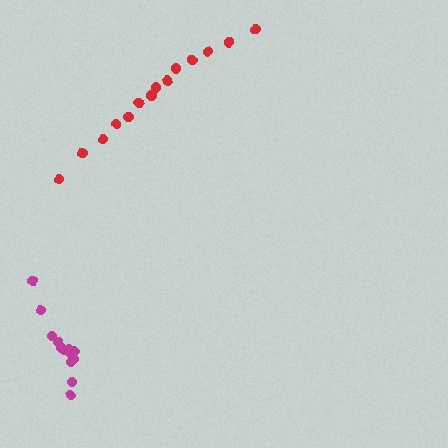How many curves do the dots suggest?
There are 2 distinct paths.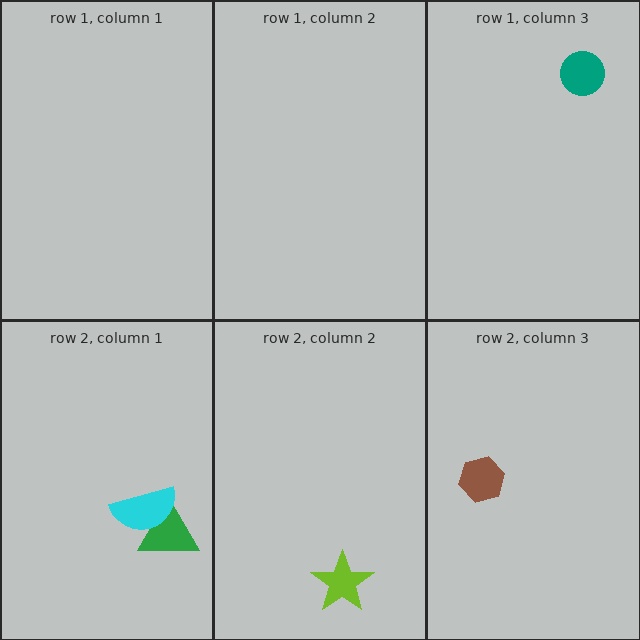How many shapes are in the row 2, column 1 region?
2.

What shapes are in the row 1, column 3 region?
The teal circle.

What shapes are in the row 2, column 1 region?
The green triangle, the cyan semicircle.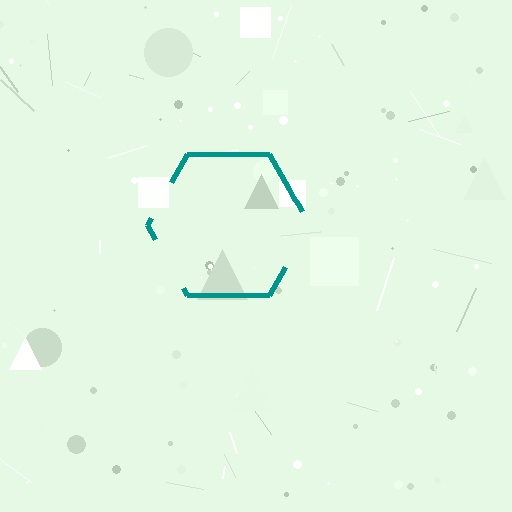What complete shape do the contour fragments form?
The contour fragments form a hexagon.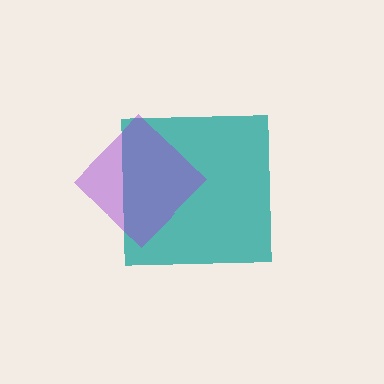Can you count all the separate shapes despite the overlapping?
Yes, there are 2 separate shapes.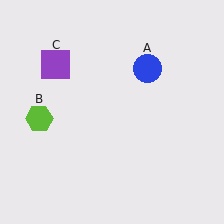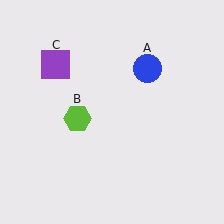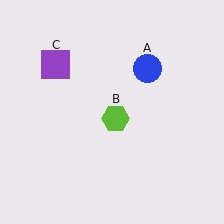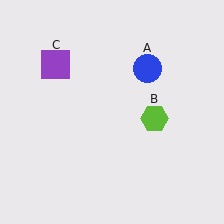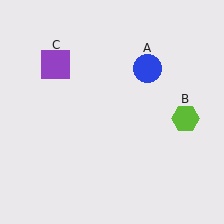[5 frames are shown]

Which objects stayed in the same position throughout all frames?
Blue circle (object A) and purple square (object C) remained stationary.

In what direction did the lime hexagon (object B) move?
The lime hexagon (object B) moved right.